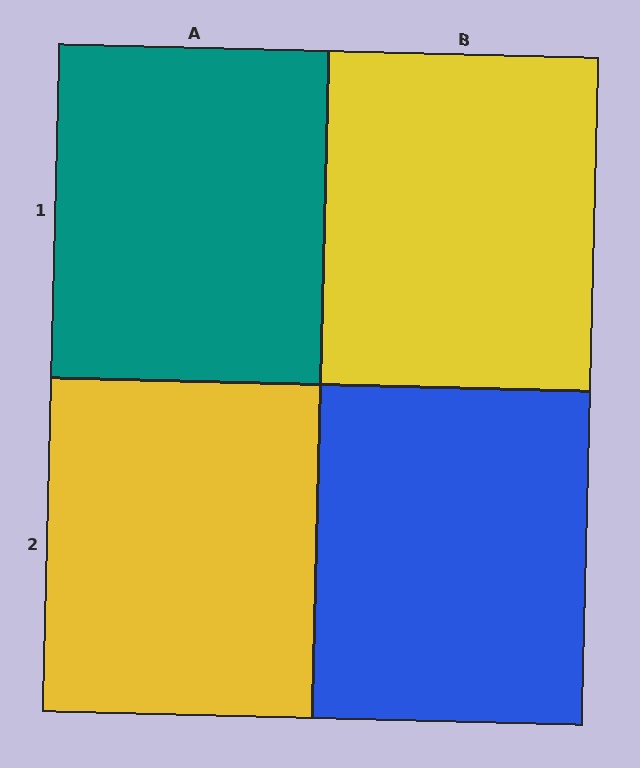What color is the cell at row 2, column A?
Yellow.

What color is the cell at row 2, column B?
Blue.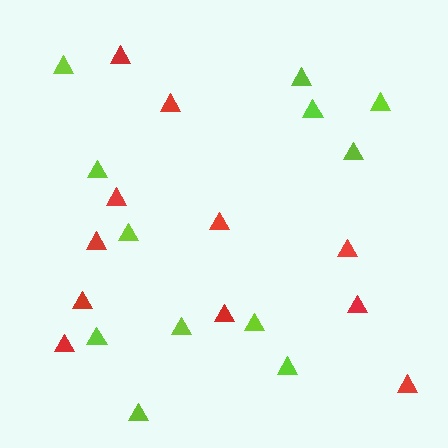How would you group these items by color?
There are 2 groups: one group of red triangles (11) and one group of lime triangles (12).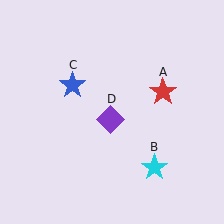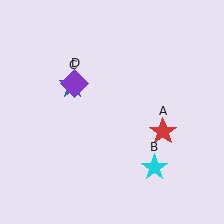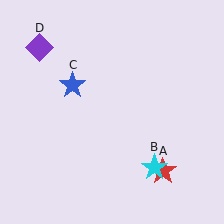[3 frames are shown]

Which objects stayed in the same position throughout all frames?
Cyan star (object B) and blue star (object C) remained stationary.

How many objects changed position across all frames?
2 objects changed position: red star (object A), purple diamond (object D).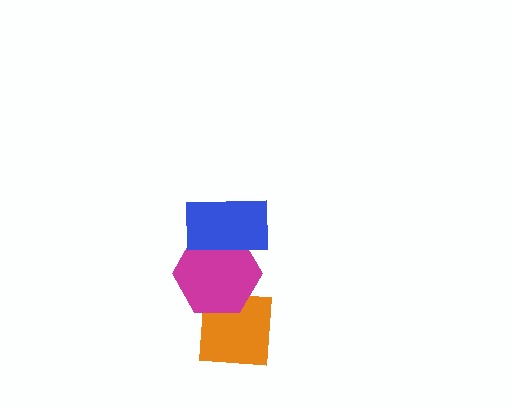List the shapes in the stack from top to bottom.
From top to bottom: the blue rectangle, the magenta hexagon, the orange square.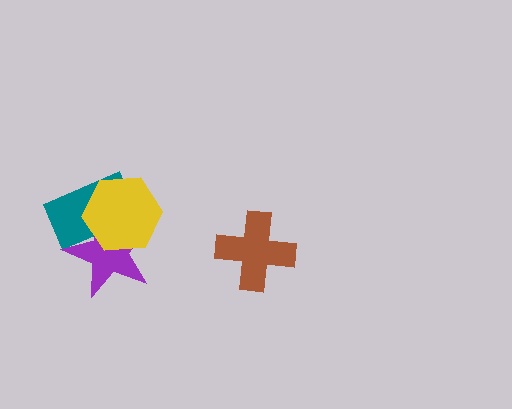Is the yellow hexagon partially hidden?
No, no other shape covers it.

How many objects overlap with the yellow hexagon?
2 objects overlap with the yellow hexagon.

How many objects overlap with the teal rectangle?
2 objects overlap with the teal rectangle.